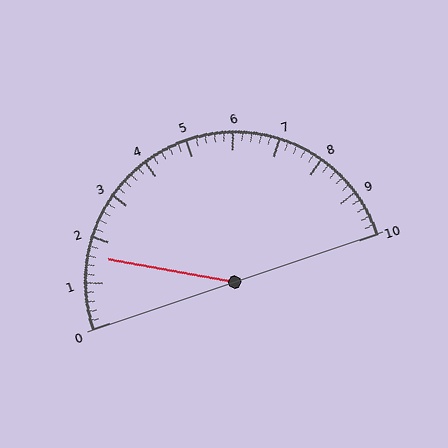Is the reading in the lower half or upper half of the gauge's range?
The reading is in the lower half of the range (0 to 10).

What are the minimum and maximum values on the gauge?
The gauge ranges from 0 to 10.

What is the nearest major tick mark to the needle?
The nearest major tick mark is 2.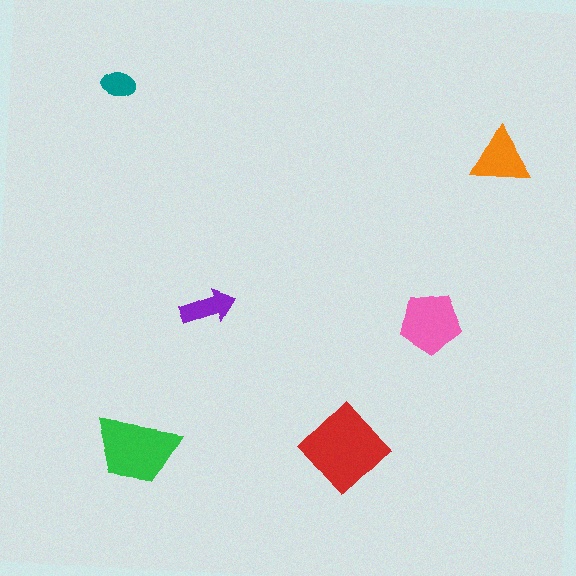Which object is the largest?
The red diamond.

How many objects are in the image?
There are 6 objects in the image.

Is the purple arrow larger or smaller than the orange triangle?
Smaller.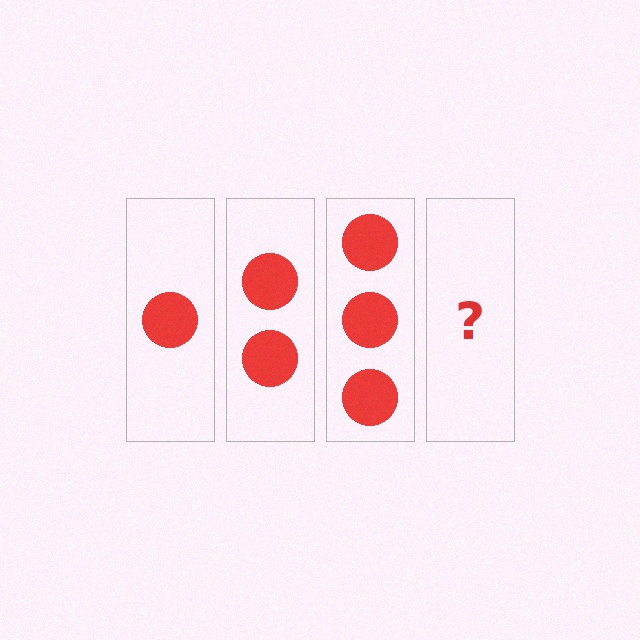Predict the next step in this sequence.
The next step is 4 circles.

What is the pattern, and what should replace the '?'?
The pattern is that each step adds one more circle. The '?' should be 4 circles.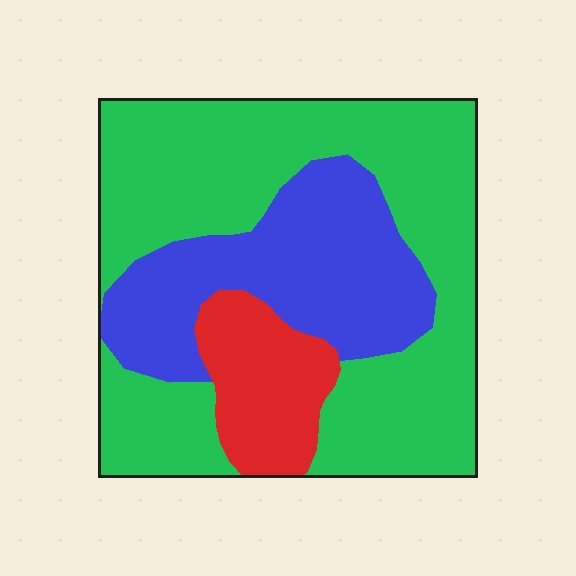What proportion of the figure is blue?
Blue covers 28% of the figure.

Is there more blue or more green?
Green.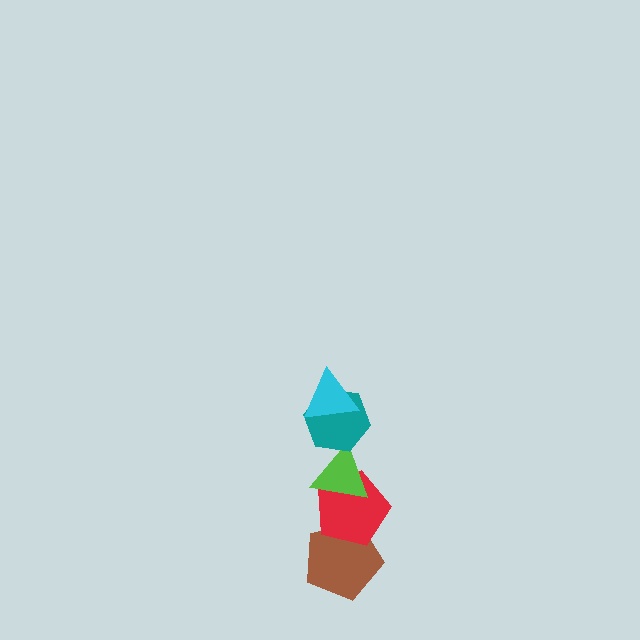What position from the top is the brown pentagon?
The brown pentagon is 5th from the top.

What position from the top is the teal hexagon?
The teal hexagon is 2nd from the top.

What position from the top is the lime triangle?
The lime triangle is 3rd from the top.